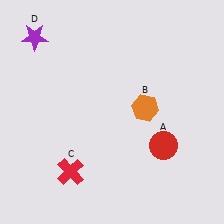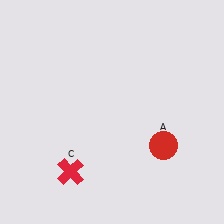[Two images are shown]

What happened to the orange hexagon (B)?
The orange hexagon (B) was removed in Image 2. It was in the top-right area of Image 1.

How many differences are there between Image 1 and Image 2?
There are 2 differences between the two images.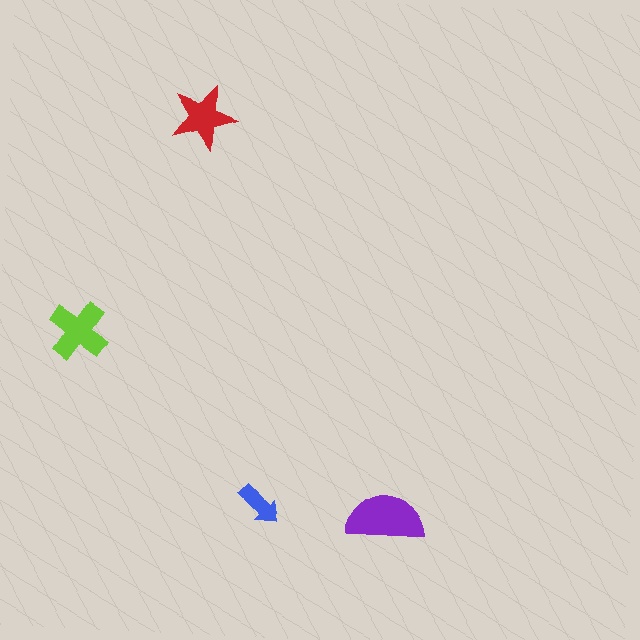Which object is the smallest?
The blue arrow.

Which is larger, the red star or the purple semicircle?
The purple semicircle.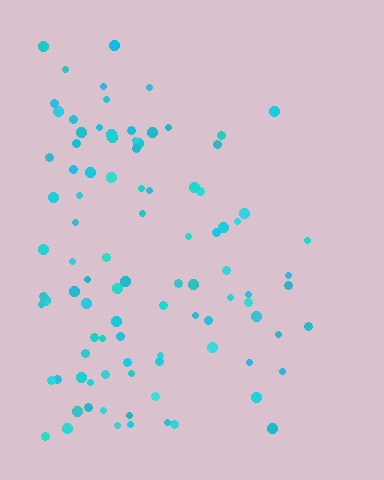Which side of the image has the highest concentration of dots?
The left.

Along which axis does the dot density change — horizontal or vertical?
Horizontal.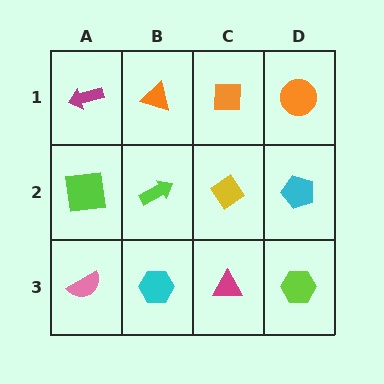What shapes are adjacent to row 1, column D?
A cyan pentagon (row 2, column D), an orange square (row 1, column C).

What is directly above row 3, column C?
A yellow diamond.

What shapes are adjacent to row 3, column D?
A cyan pentagon (row 2, column D), a magenta triangle (row 3, column C).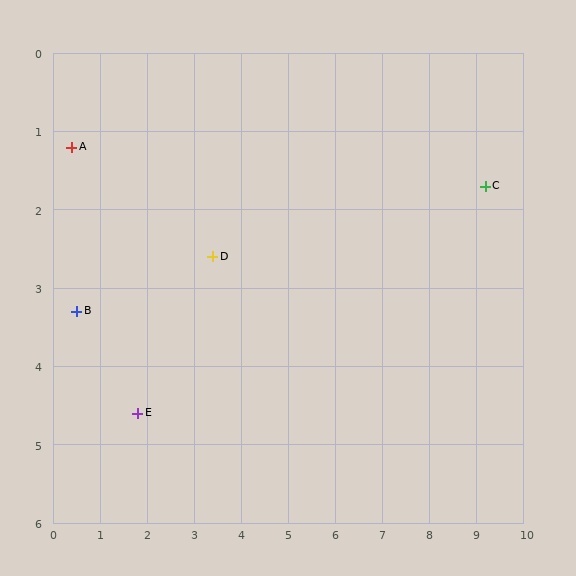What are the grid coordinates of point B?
Point B is at approximately (0.5, 3.3).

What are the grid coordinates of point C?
Point C is at approximately (9.2, 1.7).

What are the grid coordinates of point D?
Point D is at approximately (3.4, 2.6).